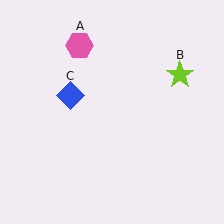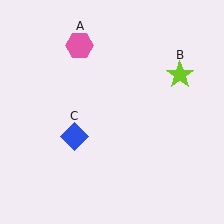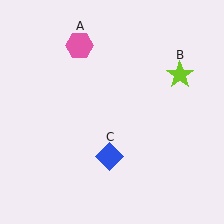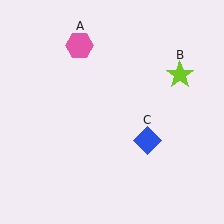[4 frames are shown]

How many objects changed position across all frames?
1 object changed position: blue diamond (object C).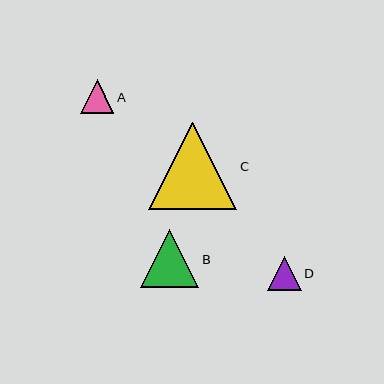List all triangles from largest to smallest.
From largest to smallest: C, B, D, A.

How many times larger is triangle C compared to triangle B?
Triangle C is approximately 1.5 times the size of triangle B.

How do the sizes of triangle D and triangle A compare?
Triangle D and triangle A are approximately the same size.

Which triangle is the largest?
Triangle C is the largest with a size of approximately 88 pixels.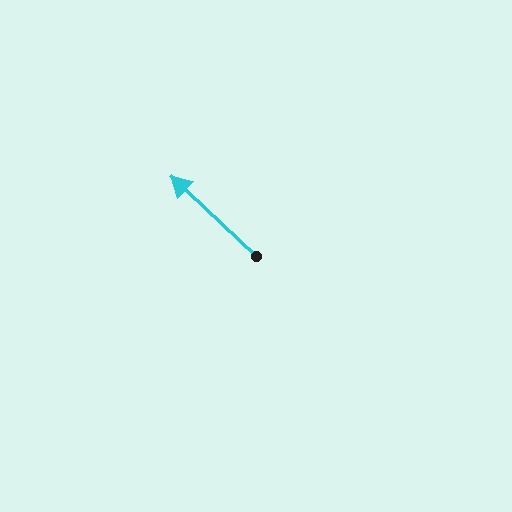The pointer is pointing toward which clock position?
Roughly 10 o'clock.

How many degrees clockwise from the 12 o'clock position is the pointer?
Approximately 313 degrees.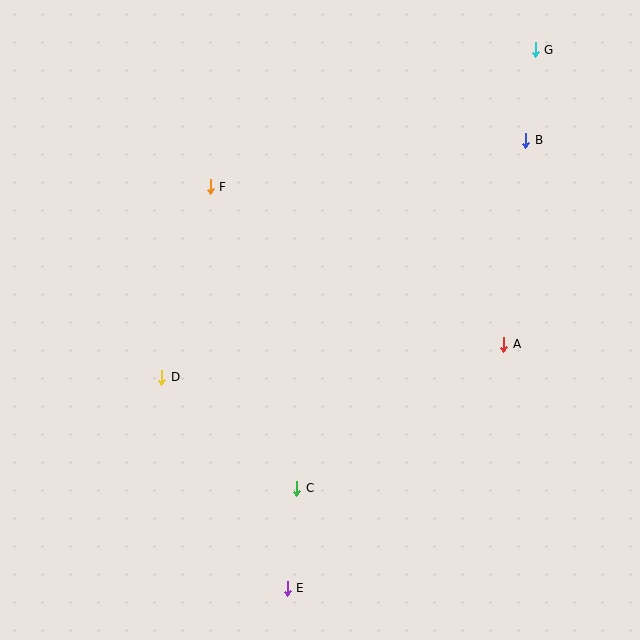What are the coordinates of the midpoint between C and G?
The midpoint between C and G is at (416, 269).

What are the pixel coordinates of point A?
Point A is at (504, 344).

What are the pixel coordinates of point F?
Point F is at (210, 187).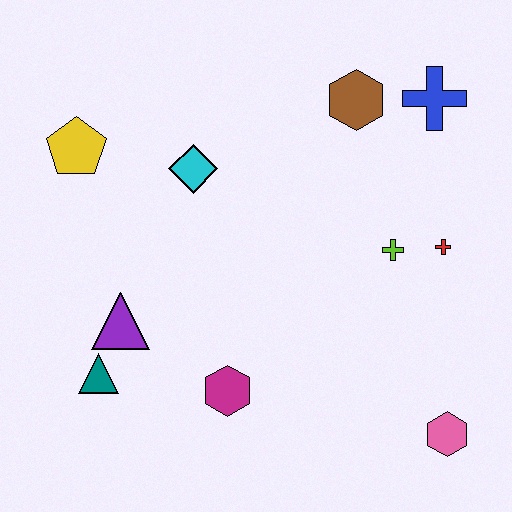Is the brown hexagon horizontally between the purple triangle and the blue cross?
Yes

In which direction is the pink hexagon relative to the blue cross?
The pink hexagon is below the blue cross.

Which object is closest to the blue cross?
The brown hexagon is closest to the blue cross.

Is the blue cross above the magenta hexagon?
Yes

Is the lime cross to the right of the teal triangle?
Yes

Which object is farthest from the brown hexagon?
The teal triangle is farthest from the brown hexagon.